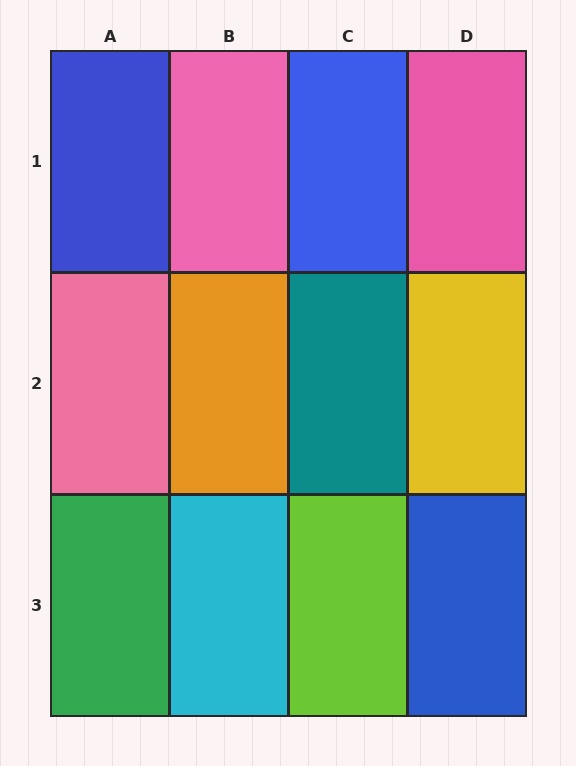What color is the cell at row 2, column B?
Orange.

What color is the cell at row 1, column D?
Pink.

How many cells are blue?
3 cells are blue.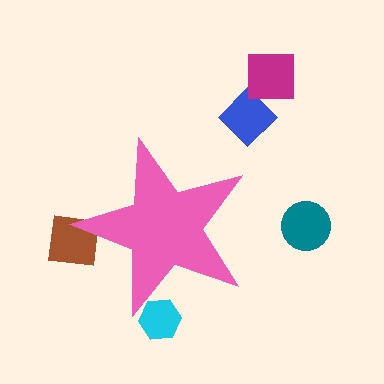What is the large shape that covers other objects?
A pink star.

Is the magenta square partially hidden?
No, the magenta square is fully visible.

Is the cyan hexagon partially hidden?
Yes, the cyan hexagon is partially hidden behind the pink star.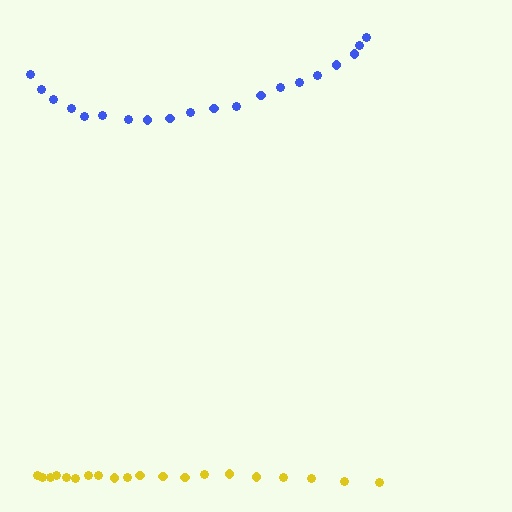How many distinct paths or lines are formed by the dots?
There are 2 distinct paths.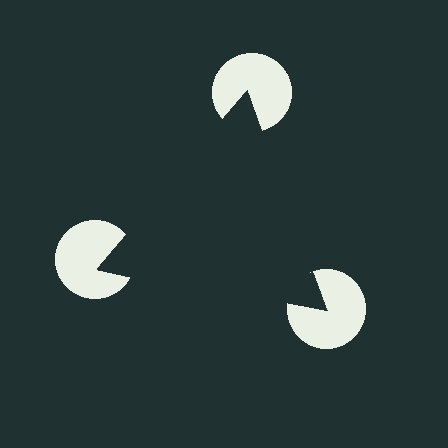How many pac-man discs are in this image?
There are 3 — one at each vertex of the illusory triangle.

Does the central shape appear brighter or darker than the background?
It typically appears slightly darker than the background, even though no actual brightness change is drawn.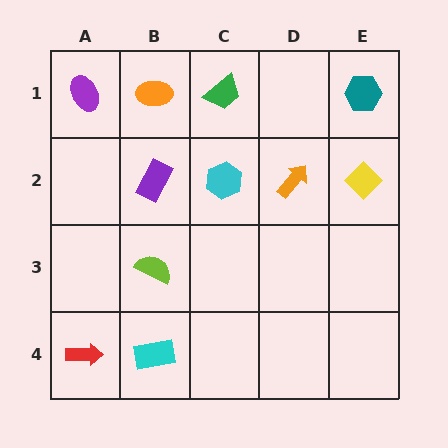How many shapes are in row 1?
4 shapes.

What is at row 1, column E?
A teal hexagon.